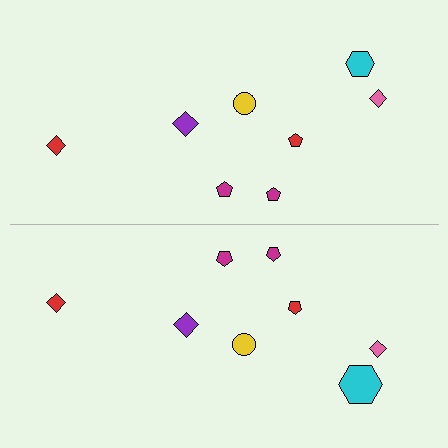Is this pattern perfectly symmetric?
No, the pattern is not perfectly symmetric. The cyan hexagon on the bottom side has a different size than its mirror counterpart.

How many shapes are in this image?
There are 16 shapes in this image.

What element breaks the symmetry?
The cyan hexagon on the bottom side has a different size than its mirror counterpart.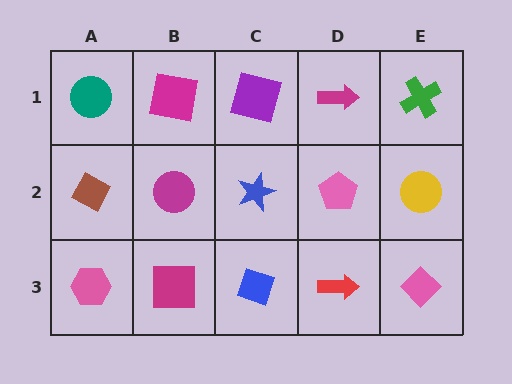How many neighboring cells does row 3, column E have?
2.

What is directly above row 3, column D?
A pink pentagon.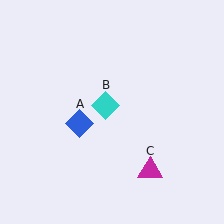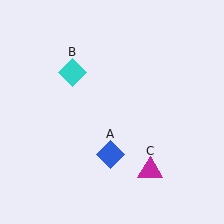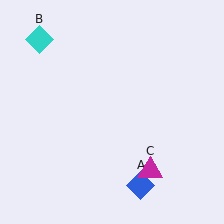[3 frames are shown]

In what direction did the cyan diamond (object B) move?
The cyan diamond (object B) moved up and to the left.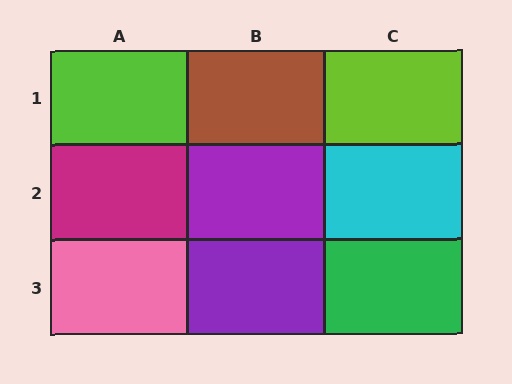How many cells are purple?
2 cells are purple.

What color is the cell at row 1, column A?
Lime.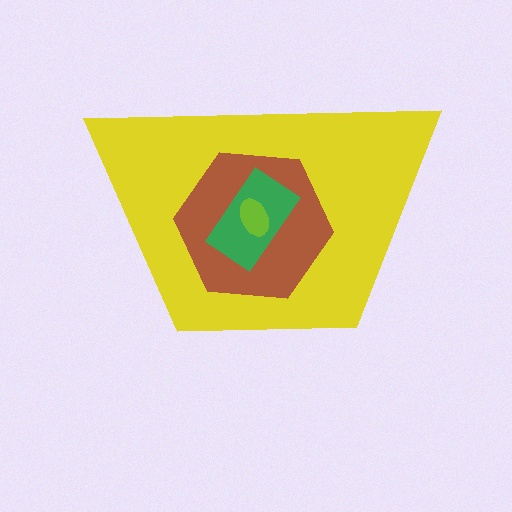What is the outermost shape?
The yellow trapezoid.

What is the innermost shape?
The lime ellipse.